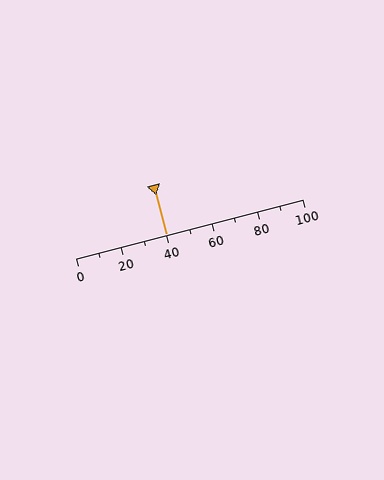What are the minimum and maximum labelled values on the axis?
The axis runs from 0 to 100.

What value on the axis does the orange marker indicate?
The marker indicates approximately 40.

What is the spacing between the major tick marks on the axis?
The major ticks are spaced 20 apart.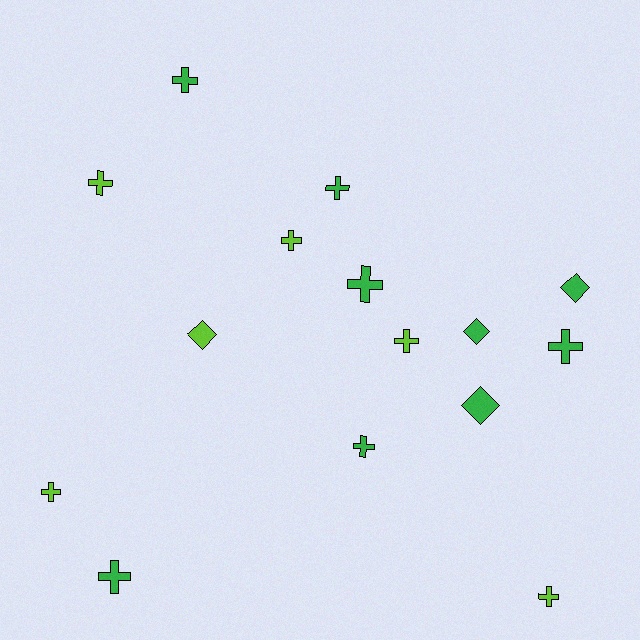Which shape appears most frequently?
Cross, with 11 objects.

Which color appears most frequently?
Green, with 9 objects.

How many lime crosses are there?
There are 5 lime crosses.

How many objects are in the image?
There are 15 objects.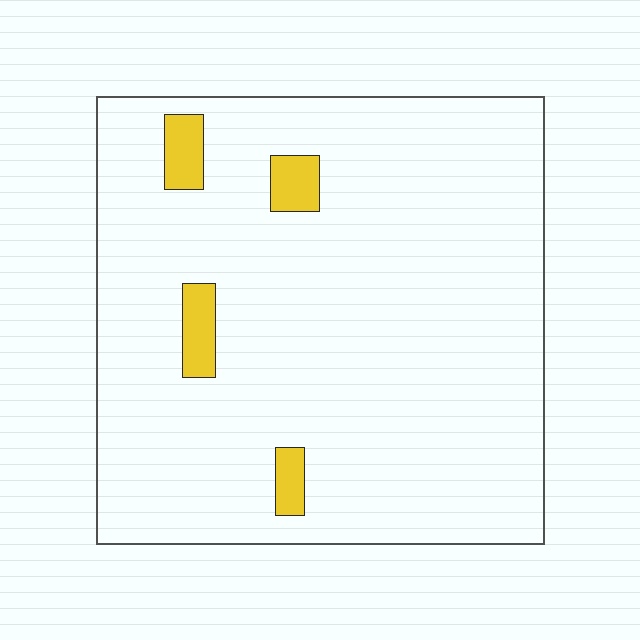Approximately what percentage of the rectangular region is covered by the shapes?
Approximately 5%.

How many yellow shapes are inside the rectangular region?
4.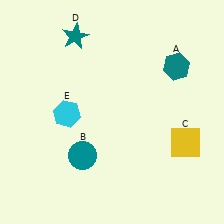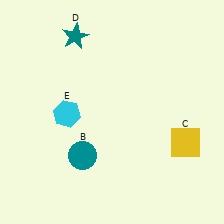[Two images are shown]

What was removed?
The teal hexagon (A) was removed in Image 2.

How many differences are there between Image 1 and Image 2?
There is 1 difference between the two images.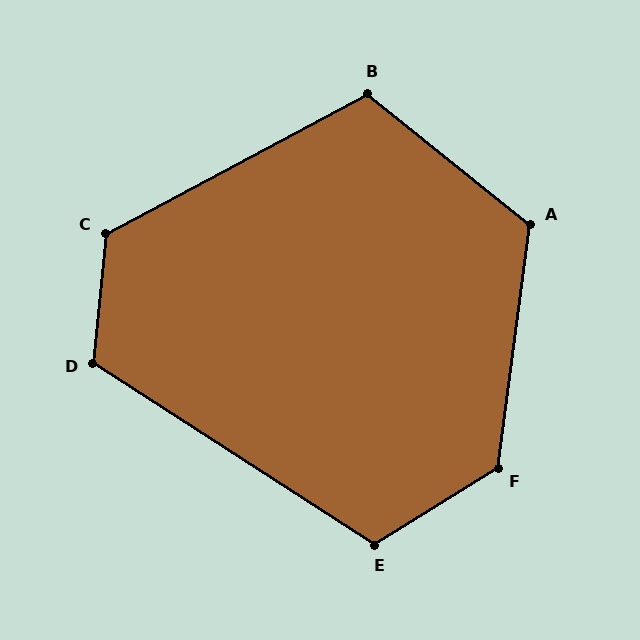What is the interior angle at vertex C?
Approximately 124 degrees (obtuse).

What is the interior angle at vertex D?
Approximately 117 degrees (obtuse).